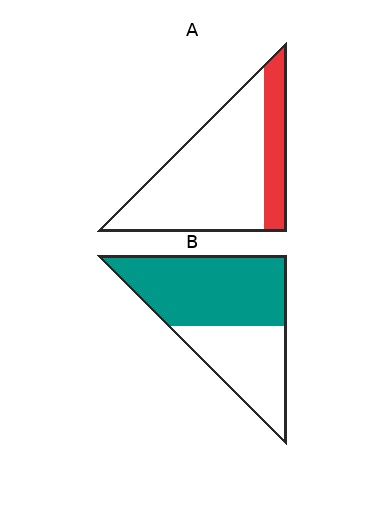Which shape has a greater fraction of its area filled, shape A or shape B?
Shape B.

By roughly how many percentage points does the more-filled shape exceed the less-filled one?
By roughly 40 percentage points (B over A).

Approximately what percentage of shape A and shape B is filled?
A is approximately 25% and B is approximately 60%.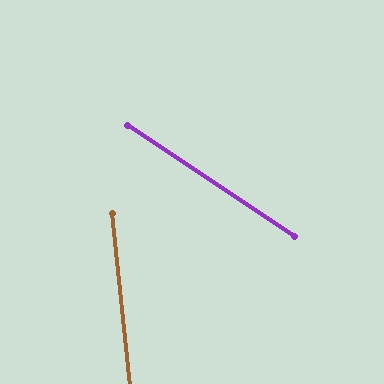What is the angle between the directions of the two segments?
Approximately 51 degrees.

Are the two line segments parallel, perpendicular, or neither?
Neither parallel nor perpendicular — they differ by about 51°.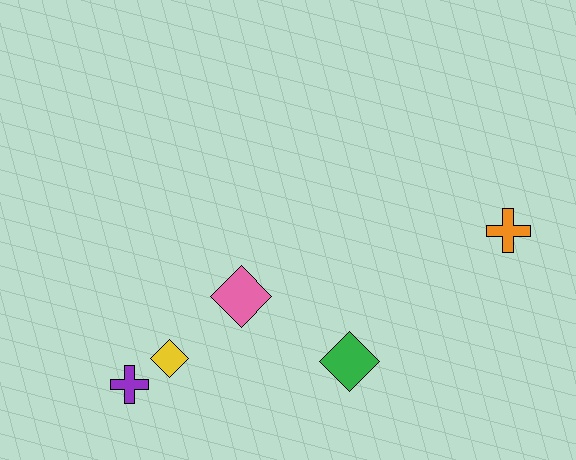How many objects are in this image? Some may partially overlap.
There are 5 objects.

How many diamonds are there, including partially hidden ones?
There are 3 diamonds.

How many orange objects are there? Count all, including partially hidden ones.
There is 1 orange object.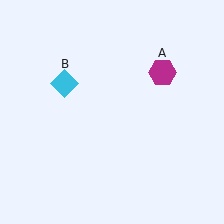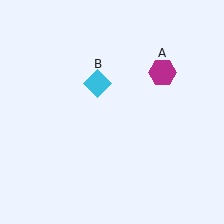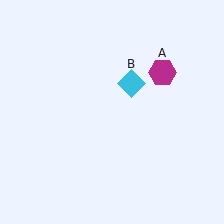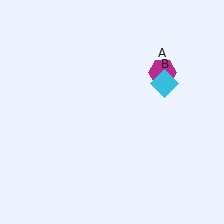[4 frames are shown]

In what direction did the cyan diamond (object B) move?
The cyan diamond (object B) moved right.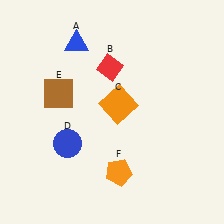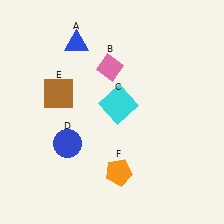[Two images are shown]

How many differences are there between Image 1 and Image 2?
There are 2 differences between the two images.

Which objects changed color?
B changed from red to pink. C changed from orange to cyan.